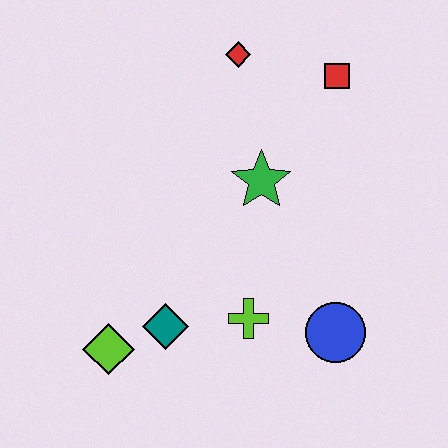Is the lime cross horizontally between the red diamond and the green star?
Yes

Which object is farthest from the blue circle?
The red diamond is farthest from the blue circle.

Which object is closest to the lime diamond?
The teal diamond is closest to the lime diamond.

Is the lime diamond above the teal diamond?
No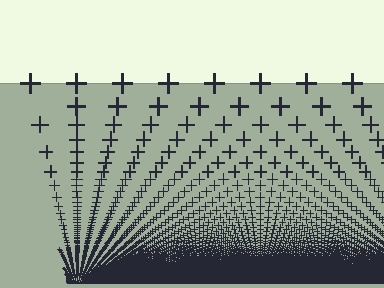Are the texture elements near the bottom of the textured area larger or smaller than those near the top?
Smaller. The gradient is inverted — elements near the bottom are smaller and denser.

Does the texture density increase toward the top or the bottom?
Density increases toward the bottom.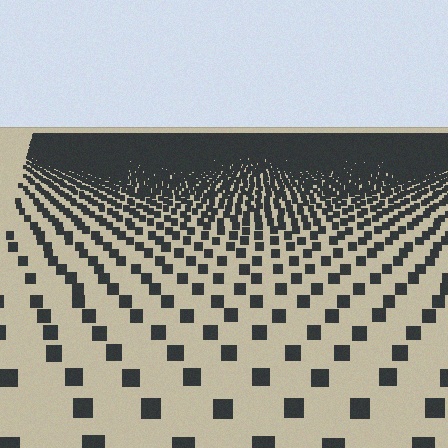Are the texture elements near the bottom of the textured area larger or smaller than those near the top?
Larger. Near the bottom, elements are closer to the viewer and appear at a bigger on-screen size.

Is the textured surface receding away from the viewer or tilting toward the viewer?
The surface is receding away from the viewer. Texture elements get smaller and denser toward the top.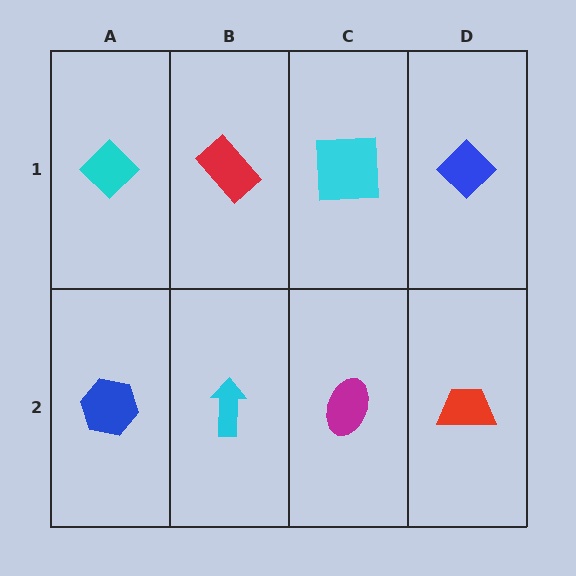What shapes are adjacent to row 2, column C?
A cyan square (row 1, column C), a cyan arrow (row 2, column B), a red trapezoid (row 2, column D).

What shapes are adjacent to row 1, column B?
A cyan arrow (row 2, column B), a cyan diamond (row 1, column A), a cyan square (row 1, column C).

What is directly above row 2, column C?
A cyan square.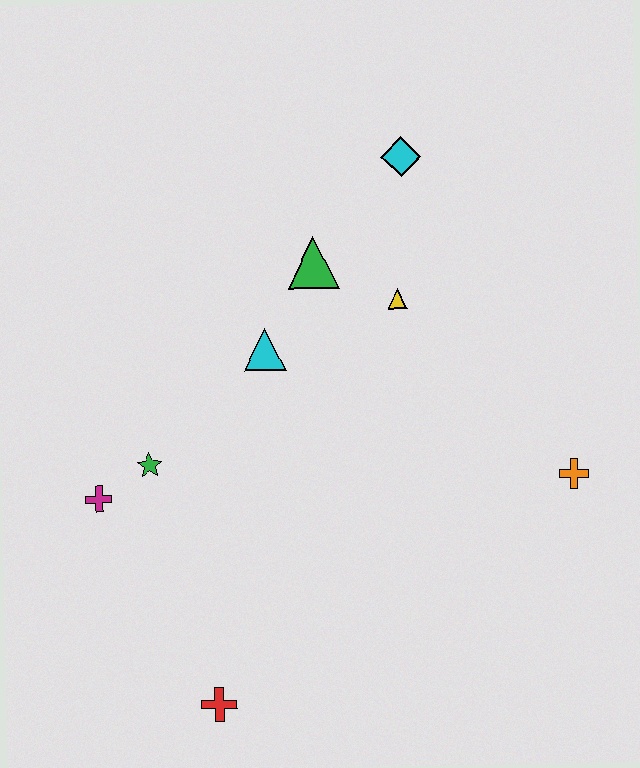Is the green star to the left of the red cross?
Yes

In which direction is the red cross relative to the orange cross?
The red cross is to the left of the orange cross.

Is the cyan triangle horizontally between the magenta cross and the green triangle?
Yes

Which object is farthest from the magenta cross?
The orange cross is farthest from the magenta cross.